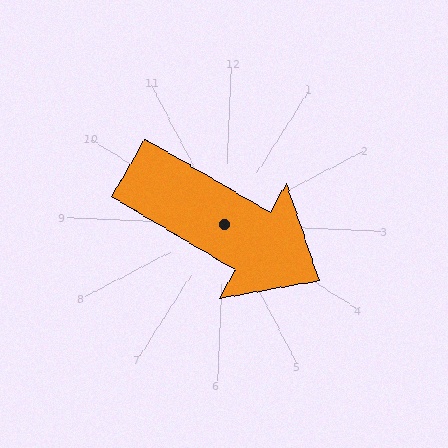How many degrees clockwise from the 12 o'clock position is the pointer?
Approximately 118 degrees.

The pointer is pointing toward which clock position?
Roughly 4 o'clock.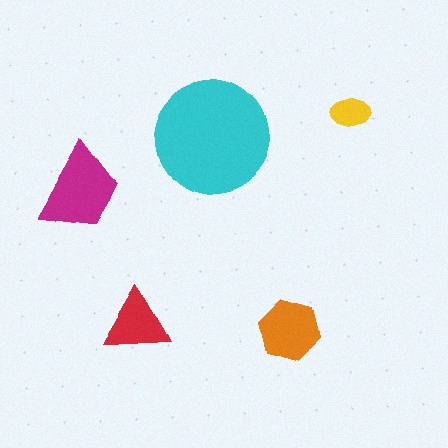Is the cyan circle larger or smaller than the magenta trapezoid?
Larger.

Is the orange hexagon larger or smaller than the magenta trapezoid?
Smaller.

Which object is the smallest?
The yellow ellipse.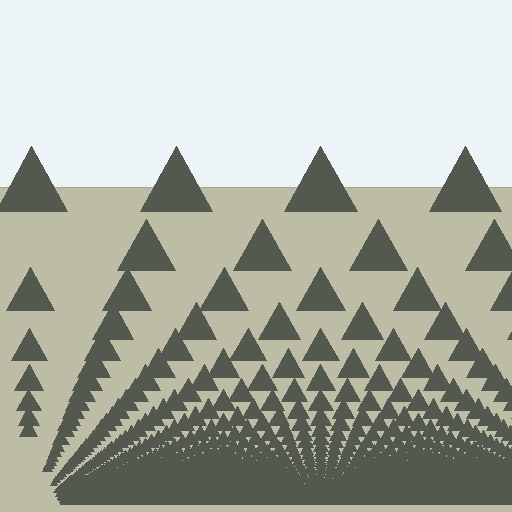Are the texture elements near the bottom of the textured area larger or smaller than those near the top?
Smaller. The gradient is inverted — elements near the bottom are smaller and denser.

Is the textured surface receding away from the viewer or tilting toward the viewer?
The surface appears to tilt toward the viewer. Texture elements get larger and sparser toward the top.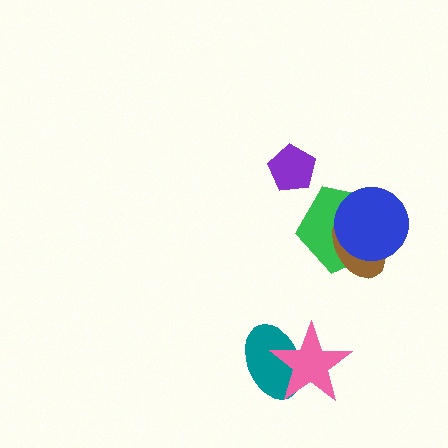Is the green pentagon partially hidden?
Yes, it is partially covered by another shape.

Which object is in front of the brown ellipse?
The blue circle is in front of the brown ellipse.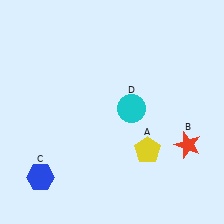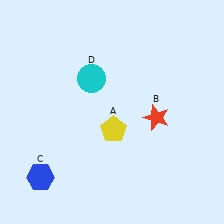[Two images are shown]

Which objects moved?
The objects that moved are: the yellow pentagon (A), the red star (B), the cyan circle (D).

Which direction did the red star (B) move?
The red star (B) moved left.